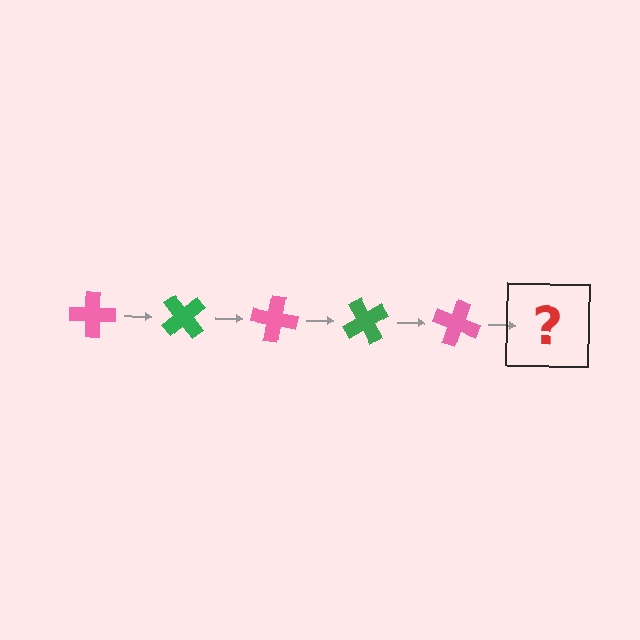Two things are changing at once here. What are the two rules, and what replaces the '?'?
The two rules are that it rotates 50 degrees each step and the color cycles through pink and green. The '?' should be a green cross, rotated 250 degrees from the start.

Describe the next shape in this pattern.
It should be a green cross, rotated 250 degrees from the start.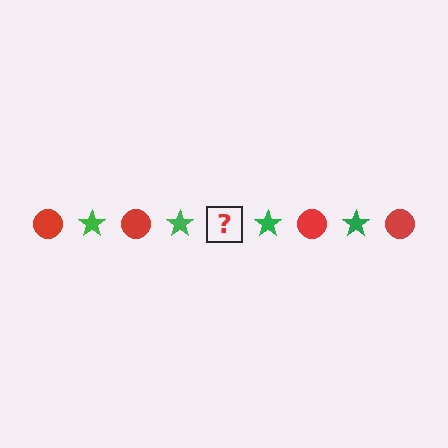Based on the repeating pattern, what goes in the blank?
The blank should be a red circle.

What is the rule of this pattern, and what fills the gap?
The rule is that the pattern alternates between red circle and green star. The gap should be filled with a red circle.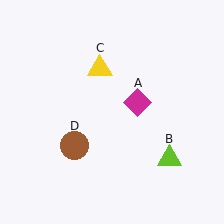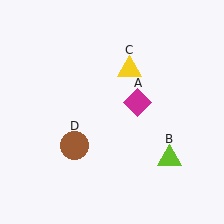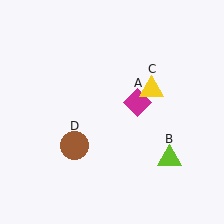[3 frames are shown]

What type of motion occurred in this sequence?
The yellow triangle (object C) rotated clockwise around the center of the scene.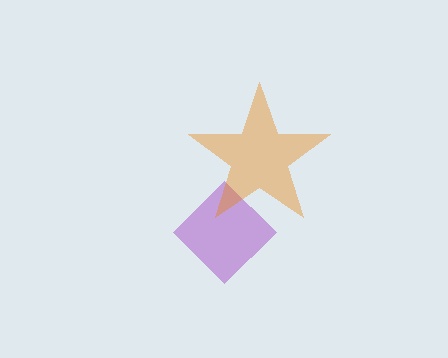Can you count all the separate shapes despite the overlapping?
Yes, there are 2 separate shapes.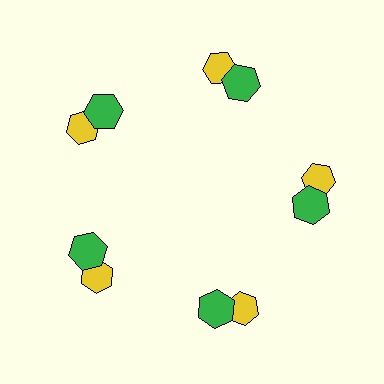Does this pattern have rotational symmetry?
Yes, this pattern has 5-fold rotational symmetry. It looks the same after rotating 72 degrees around the center.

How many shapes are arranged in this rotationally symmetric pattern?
There are 10 shapes, arranged in 5 groups of 2.